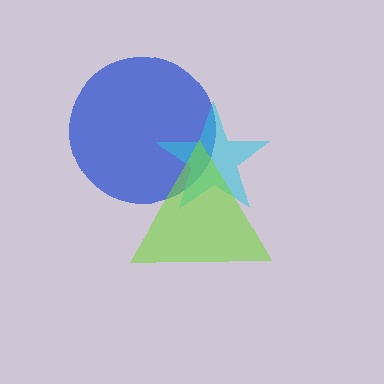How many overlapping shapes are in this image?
There are 3 overlapping shapes in the image.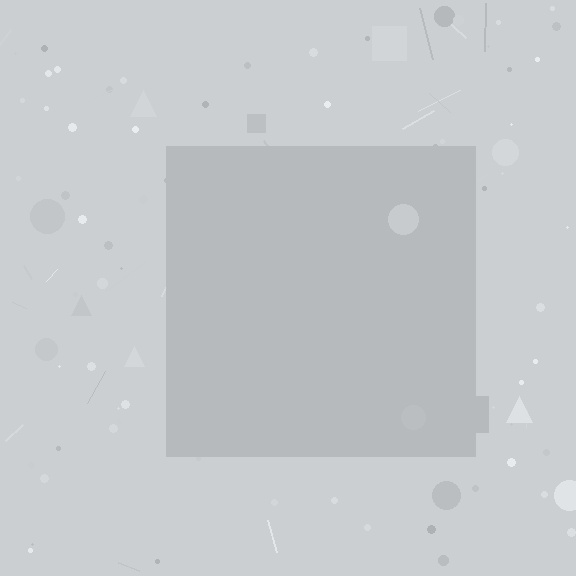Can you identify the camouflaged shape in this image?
The camouflaged shape is a square.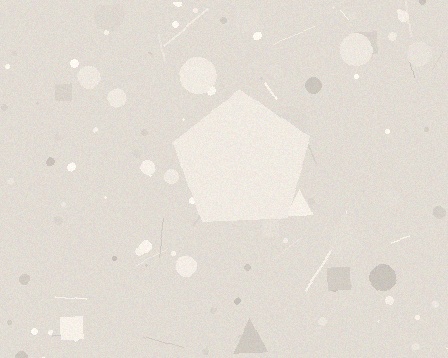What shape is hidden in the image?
A pentagon is hidden in the image.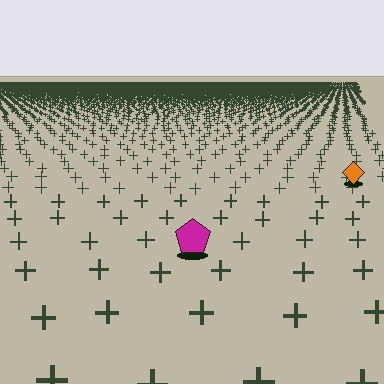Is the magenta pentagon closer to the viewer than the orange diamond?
Yes. The magenta pentagon is closer — you can tell from the texture gradient: the ground texture is coarser near it.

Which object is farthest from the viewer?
The orange diamond is farthest from the viewer. It appears smaller and the ground texture around it is denser.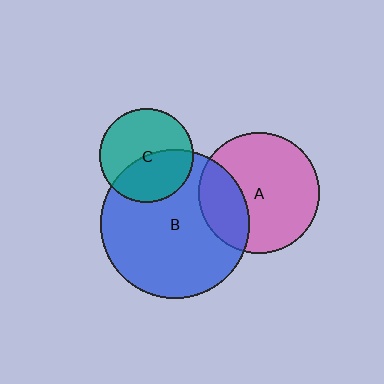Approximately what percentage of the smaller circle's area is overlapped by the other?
Approximately 25%.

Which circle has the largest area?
Circle B (blue).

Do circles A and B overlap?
Yes.